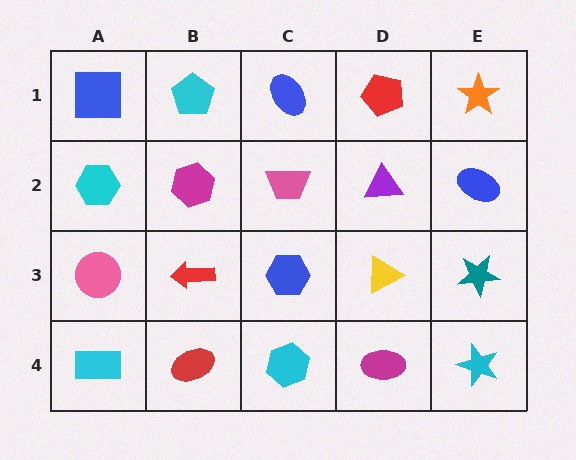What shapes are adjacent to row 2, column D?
A red pentagon (row 1, column D), a yellow triangle (row 3, column D), a pink trapezoid (row 2, column C), a blue ellipse (row 2, column E).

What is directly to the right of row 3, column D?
A teal star.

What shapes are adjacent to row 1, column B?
A magenta hexagon (row 2, column B), a blue square (row 1, column A), a blue ellipse (row 1, column C).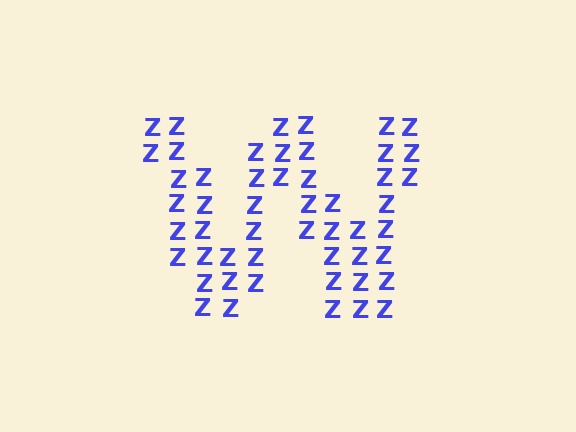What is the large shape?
The large shape is the letter W.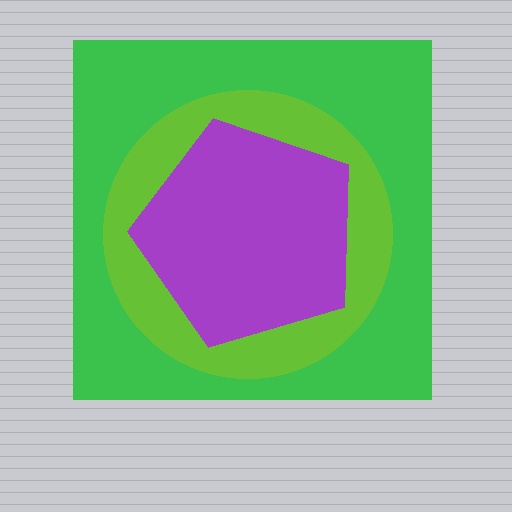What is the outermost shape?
The green square.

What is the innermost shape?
The purple pentagon.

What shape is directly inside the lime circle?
The purple pentagon.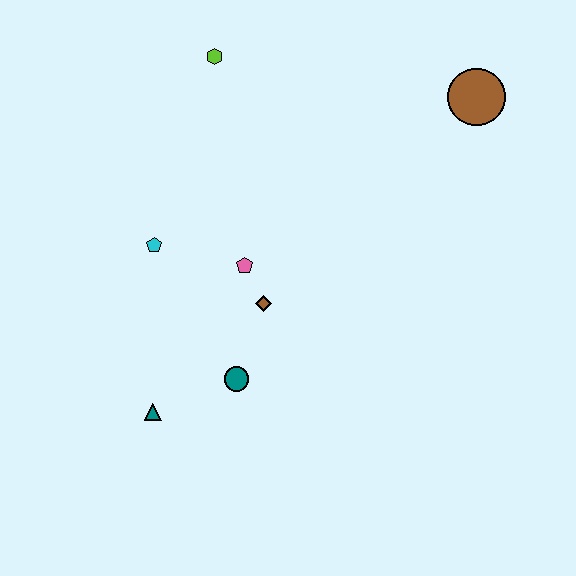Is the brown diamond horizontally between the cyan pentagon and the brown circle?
Yes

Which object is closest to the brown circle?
The lime hexagon is closest to the brown circle.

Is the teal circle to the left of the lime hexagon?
No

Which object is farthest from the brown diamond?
The brown circle is farthest from the brown diamond.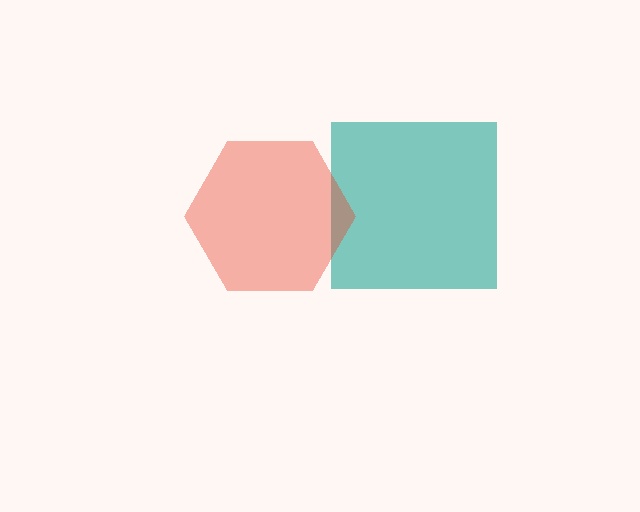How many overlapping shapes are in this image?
There are 2 overlapping shapes in the image.